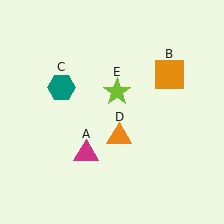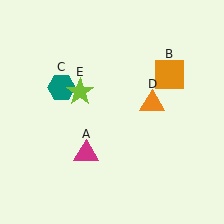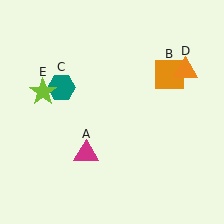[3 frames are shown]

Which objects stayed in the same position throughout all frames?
Magenta triangle (object A) and orange square (object B) and teal hexagon (object C) remained stationary.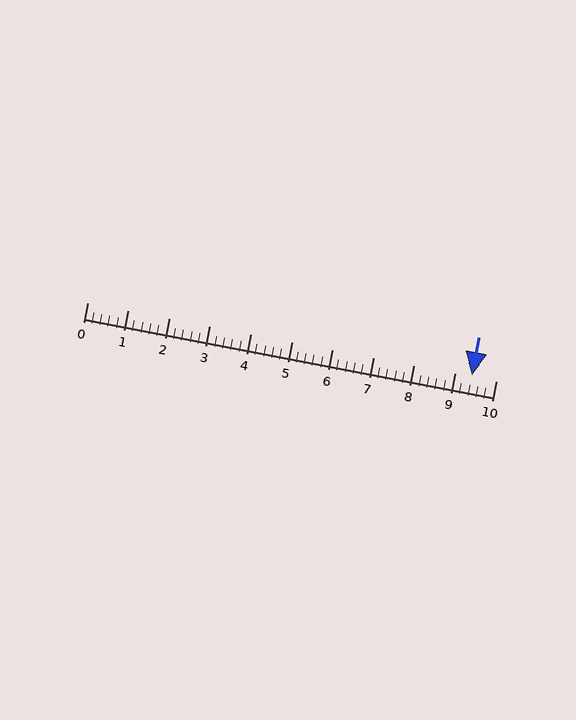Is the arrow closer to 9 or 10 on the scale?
The arrow is closer to 9.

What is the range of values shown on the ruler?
The ruler shows values from 0 to 10.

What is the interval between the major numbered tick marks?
The major tick marks are spaced 1 units apart.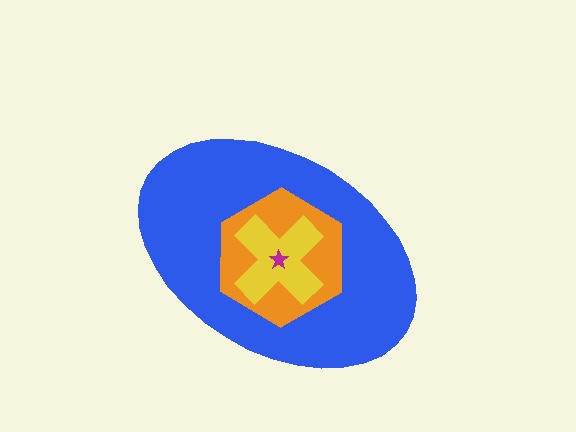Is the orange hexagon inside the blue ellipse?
Yes.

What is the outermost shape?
The blue ellipse.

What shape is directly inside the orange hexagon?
The yellow cross.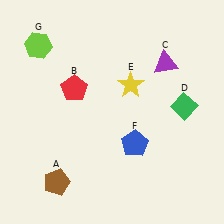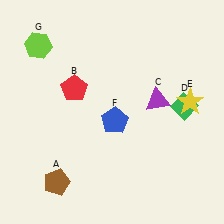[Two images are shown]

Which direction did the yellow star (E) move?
The yellow star (E) moved right.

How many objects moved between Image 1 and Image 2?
3 objects moved between the two images.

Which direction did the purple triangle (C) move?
The purple triangle (C) moved down.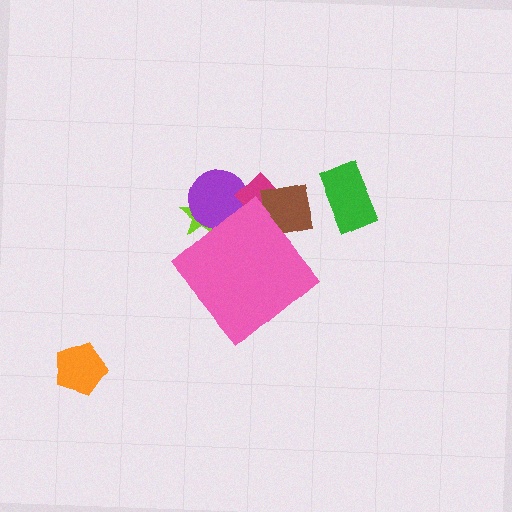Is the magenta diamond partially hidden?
Yes, the magenta diamond is partially hidden behind the pink diamond.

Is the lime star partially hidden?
Yes, the lime star is partially hidden behind the pink diamond.